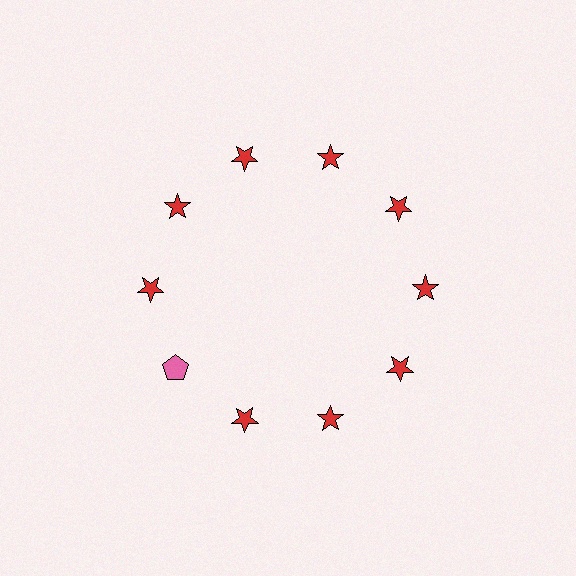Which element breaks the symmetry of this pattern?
The pink pentagon at roughly the 8 o'clock position breaks the symmetry. All other shapes are red stars.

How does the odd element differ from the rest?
It differs in both color (pink instead of red) and shape (pentagon instead of star).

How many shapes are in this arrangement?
There are 10 shapes arranged in a ring pattern.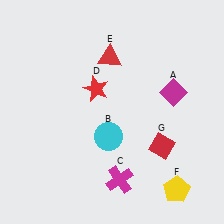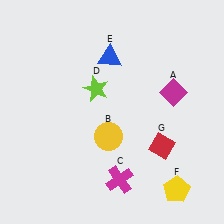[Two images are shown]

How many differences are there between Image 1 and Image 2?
There are 3 differences between the two images.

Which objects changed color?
B changed from cyan to yellow. D changed from red to lime. E changed from red to blue.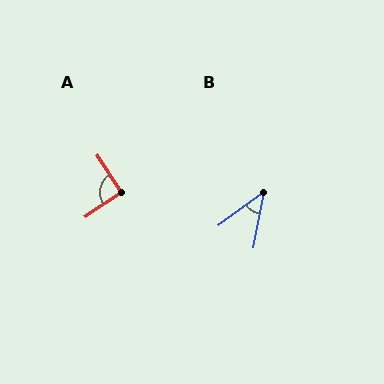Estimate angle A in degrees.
Approximately 91 degrees.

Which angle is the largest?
A, at approximately 91 degrees.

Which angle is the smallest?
B, at approximately 43 degrees.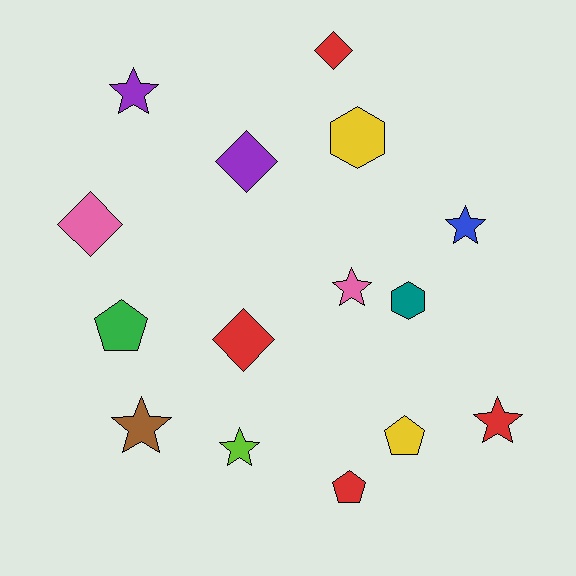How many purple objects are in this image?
There are 2 purple objects.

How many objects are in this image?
There are 15 objects.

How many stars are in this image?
There are 6 stars.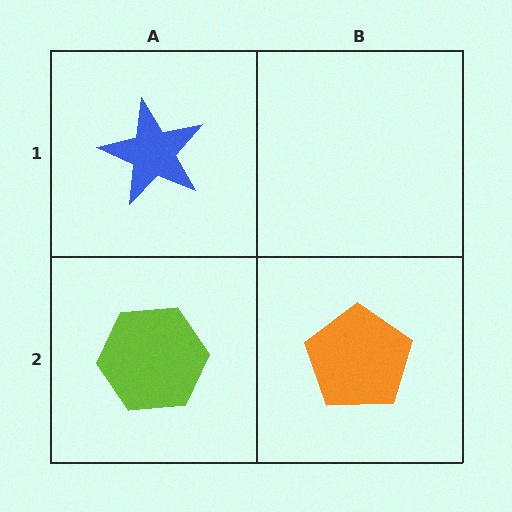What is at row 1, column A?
A blue star.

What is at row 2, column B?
An orange pentagon.